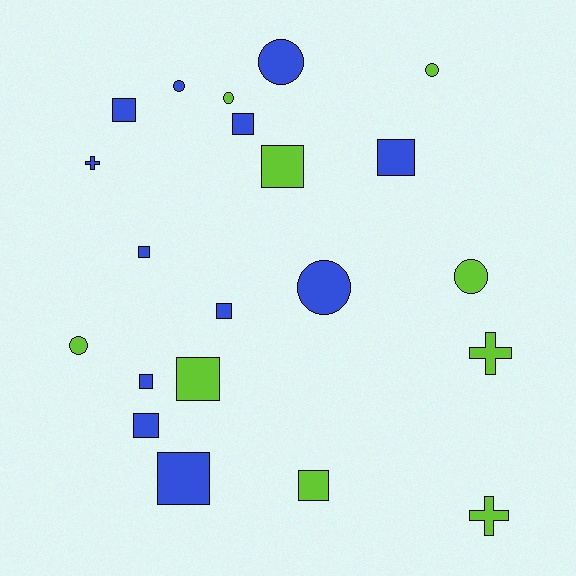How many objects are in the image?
There are 21 objects.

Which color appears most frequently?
Blue, with 12 objects.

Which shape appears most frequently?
Square, with 11 objects.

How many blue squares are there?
There are 8 blue squares.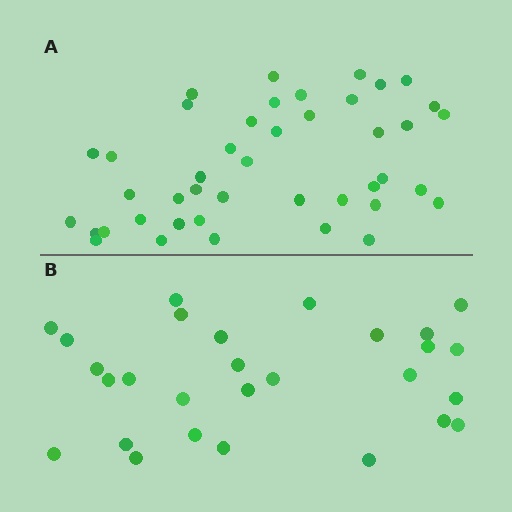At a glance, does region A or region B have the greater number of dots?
Region A (the top region) has more dots.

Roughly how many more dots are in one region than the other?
Region A has approximately 15 more dots than region B.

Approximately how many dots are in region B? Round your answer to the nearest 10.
About 30 dots. (The exact count is 28, which rounds to 30.)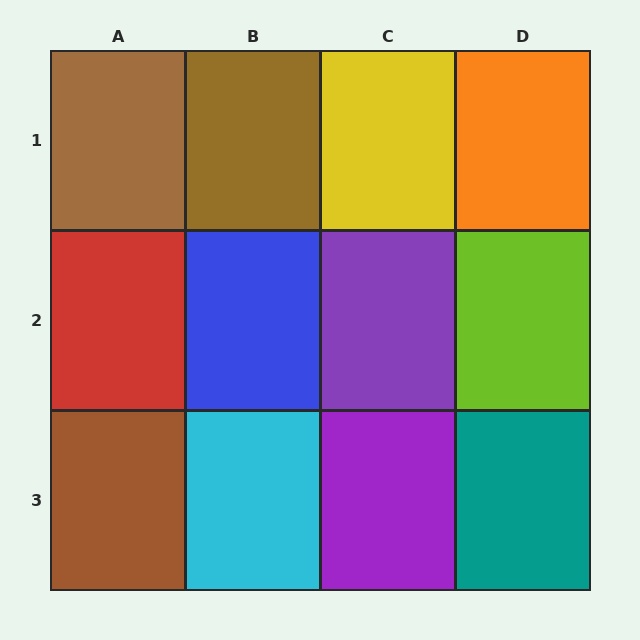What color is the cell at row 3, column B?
Cyan.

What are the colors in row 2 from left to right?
Red, blue, purple, lime.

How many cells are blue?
1 cell is blue.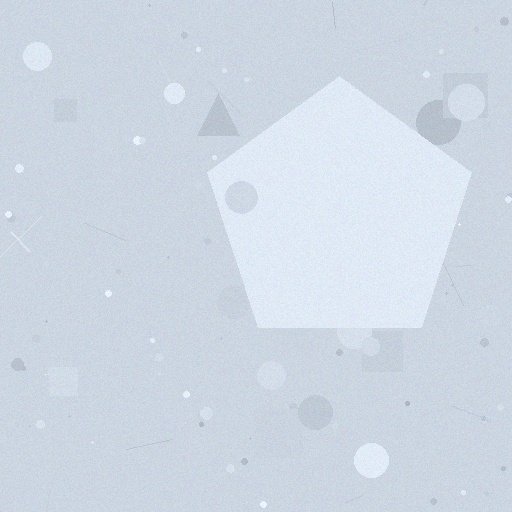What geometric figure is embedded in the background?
A pentagon is embedded in the background.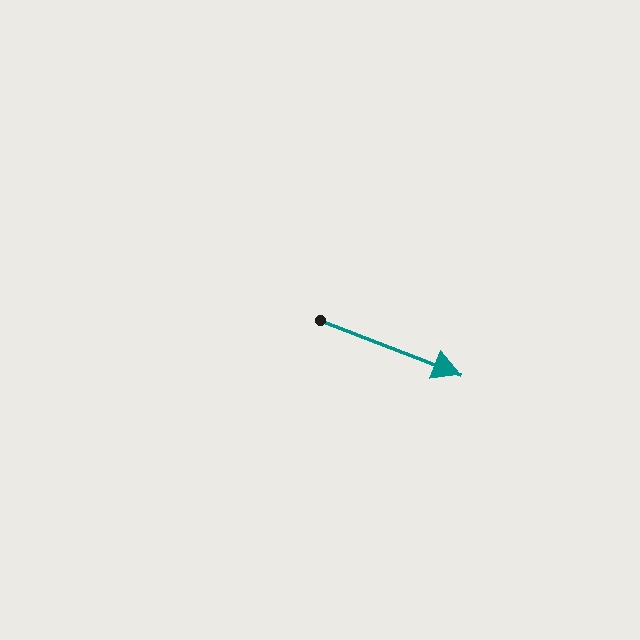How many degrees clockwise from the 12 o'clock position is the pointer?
Approximately 111 degrees.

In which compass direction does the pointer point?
East.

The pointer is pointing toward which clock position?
Roughly 4 o'clock.